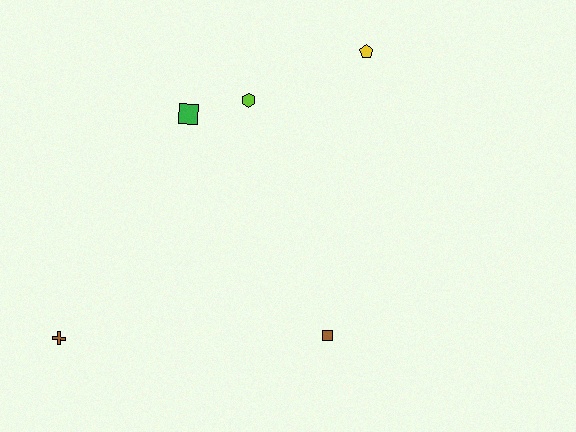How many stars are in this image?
There are no stars.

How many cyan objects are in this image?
There are no cyan objects.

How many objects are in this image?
There are 5 objects.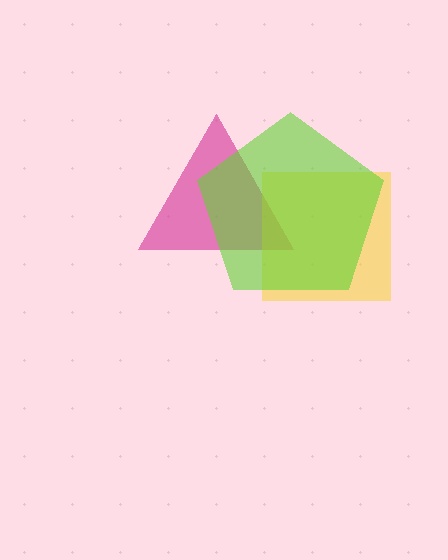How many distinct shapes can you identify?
There are 3 distinct shapes: a magenta triangle, a yellow square, a lime pentagon.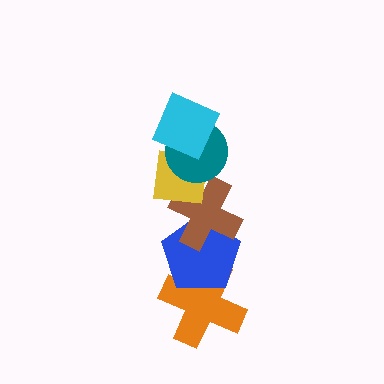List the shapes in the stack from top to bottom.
From top to bottom: the cyan square, the teal circle, the yellow square, the brown cross, the blue pentagon, the orange cross.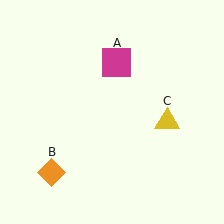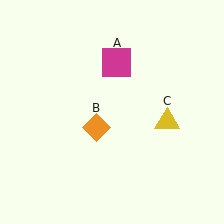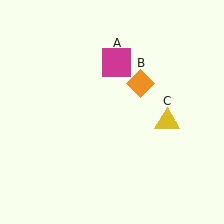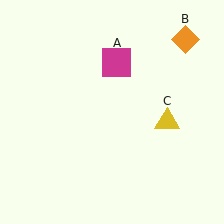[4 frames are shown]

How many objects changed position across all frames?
1 object changed position: orange diamond (object B).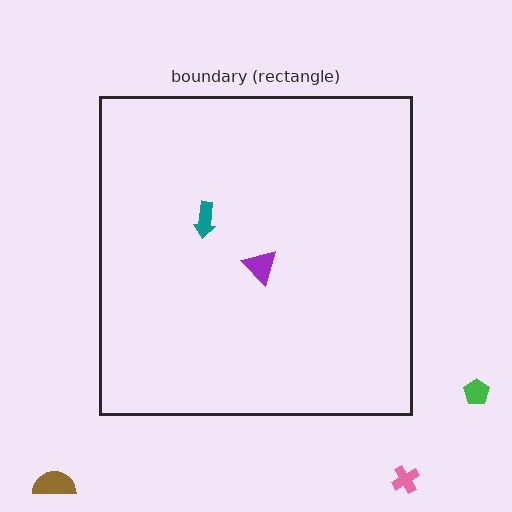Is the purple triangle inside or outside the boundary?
Inside.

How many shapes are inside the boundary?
2 inside, 3 outside.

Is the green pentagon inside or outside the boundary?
Outside.